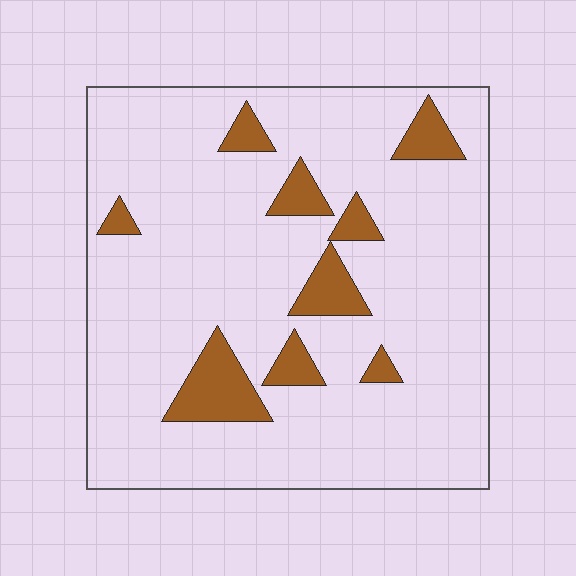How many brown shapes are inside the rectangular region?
9.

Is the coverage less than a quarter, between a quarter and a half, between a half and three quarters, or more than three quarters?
Less than a quarter.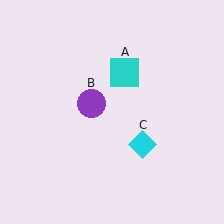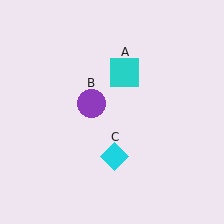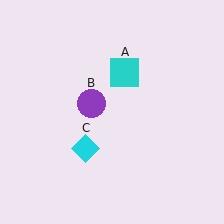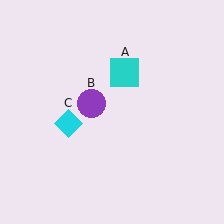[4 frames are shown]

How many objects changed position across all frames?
1 object changed position: cyan diamond (object C).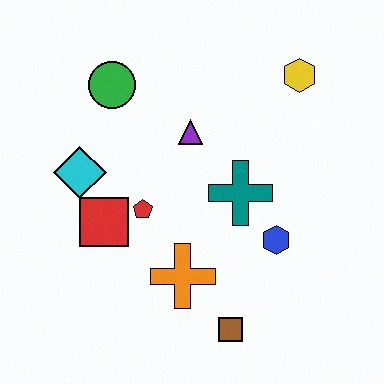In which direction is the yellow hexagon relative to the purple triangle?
The yellow hexagon is to the right of the purple triangle.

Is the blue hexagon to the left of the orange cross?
No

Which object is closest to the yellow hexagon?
The purple triangle is closest to the yellow hexagon.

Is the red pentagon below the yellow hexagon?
Yes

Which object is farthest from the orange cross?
The yellow hexagon is farthest from the orange cross.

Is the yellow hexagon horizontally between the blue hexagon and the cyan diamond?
No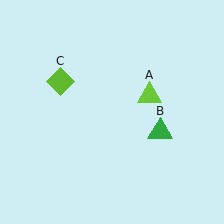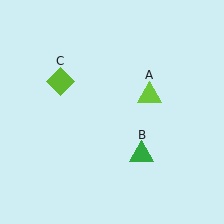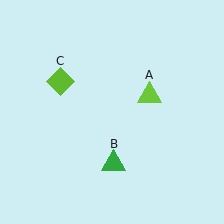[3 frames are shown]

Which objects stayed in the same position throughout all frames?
Lime triangle (object A) and lime diamond (object C) remained stationary.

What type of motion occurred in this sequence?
The green triangle (object B) rotated clockwise around the center of the scene.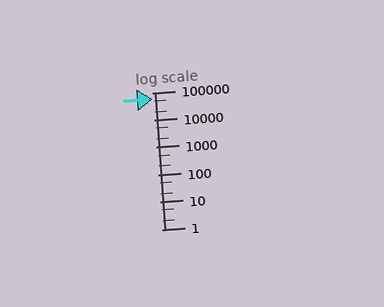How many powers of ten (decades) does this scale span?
The scale spans 5 decades, from 1 to 100000.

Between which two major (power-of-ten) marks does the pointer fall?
The pointer is between 10000 and 100000.